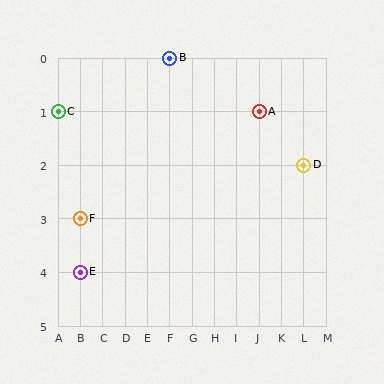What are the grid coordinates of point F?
Point F is at grid coordinates (B, 3).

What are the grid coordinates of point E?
Point E is at grid coordinates (B, 4).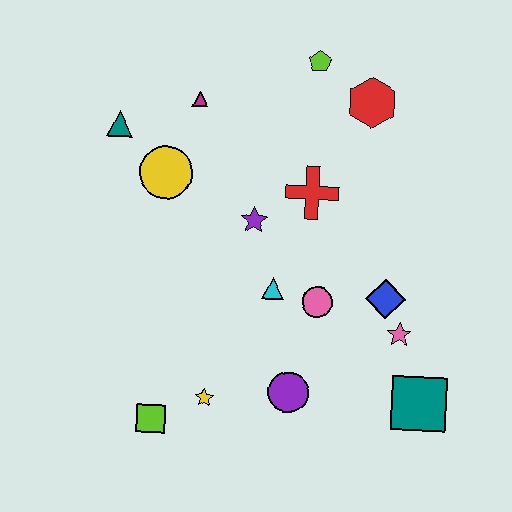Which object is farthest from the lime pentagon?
The lime square is farthest from the lime pentagon.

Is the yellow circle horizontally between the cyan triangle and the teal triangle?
Yes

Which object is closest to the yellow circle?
The teal triangle is closest to the yellow circle.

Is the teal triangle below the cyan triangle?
No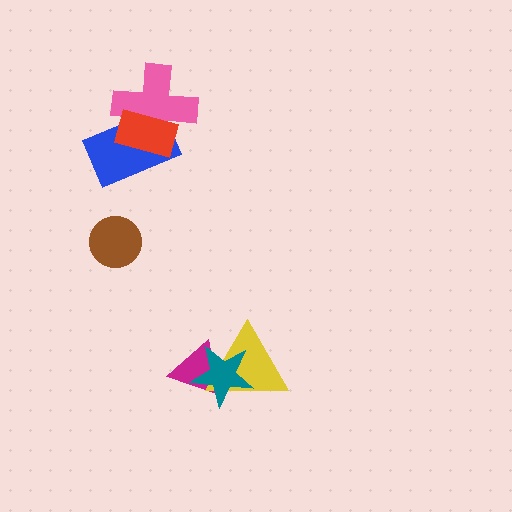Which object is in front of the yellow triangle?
The teal star is in front of the yellow triangle.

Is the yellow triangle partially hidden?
Yes, it is partially covered by another shape.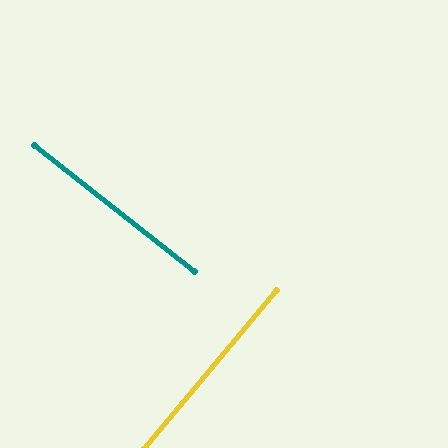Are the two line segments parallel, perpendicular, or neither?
Perpendicular — they meet at approximately 89°.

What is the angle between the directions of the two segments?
Approximately 89 degrees.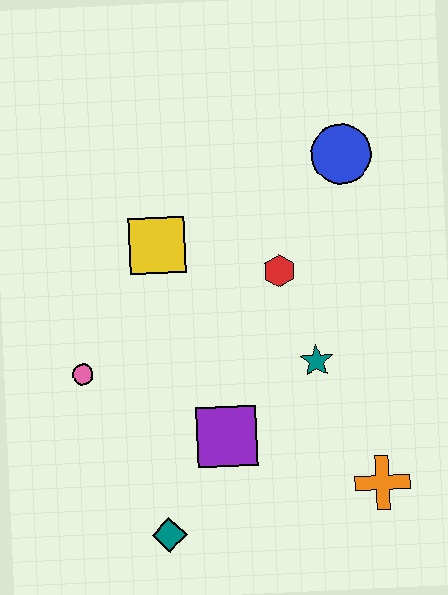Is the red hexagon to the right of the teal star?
No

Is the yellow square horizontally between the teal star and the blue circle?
No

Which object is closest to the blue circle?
The red hexagon is closest to the blue circle.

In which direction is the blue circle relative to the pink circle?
The blue circle is to the right of the pink circle.